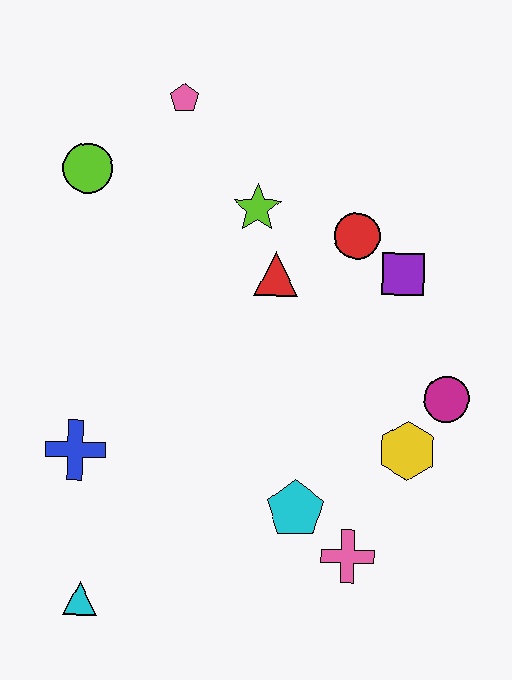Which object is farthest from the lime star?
The cyan triangle is farthest from the lime star.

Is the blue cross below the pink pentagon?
Yes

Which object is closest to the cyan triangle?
The blue cross is closest to the cyan triangle.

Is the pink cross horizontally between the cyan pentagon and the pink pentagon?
No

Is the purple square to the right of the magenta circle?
No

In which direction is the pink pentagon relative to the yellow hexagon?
The pink pentagon is above the yellow hexagon.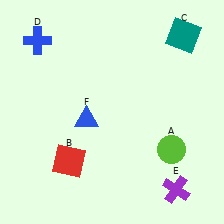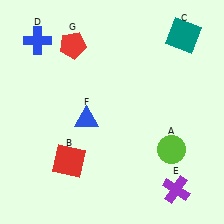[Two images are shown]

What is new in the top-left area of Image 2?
A red pentagon (G) was added in the top-left area of Image 2.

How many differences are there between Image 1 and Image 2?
There is 1 difference between the two images.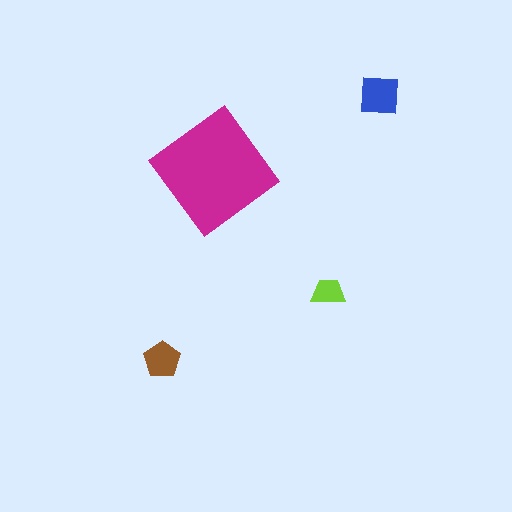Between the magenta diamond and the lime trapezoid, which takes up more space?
The magenta diamond.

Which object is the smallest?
The lime trapezoid.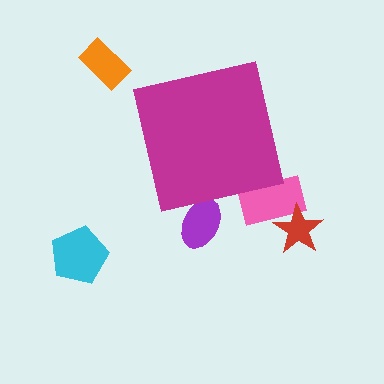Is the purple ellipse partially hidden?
Yes, the purple ellipse is partially hidden behind the magenta square.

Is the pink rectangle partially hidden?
Yes, the pink rectangle is partially hidden behind the magenta square.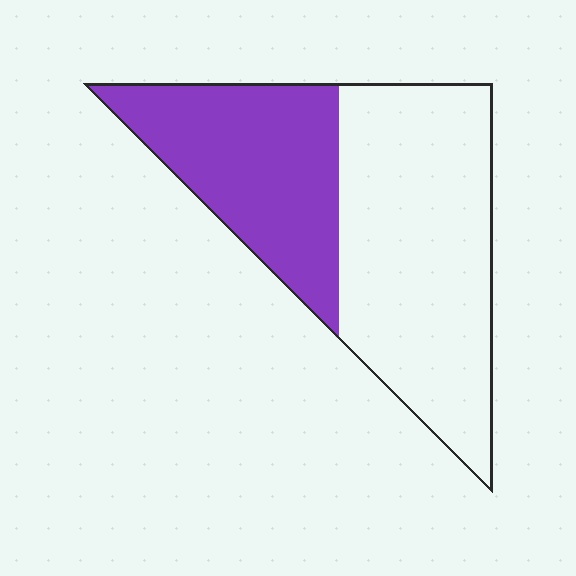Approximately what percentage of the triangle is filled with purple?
Approximately 40%.